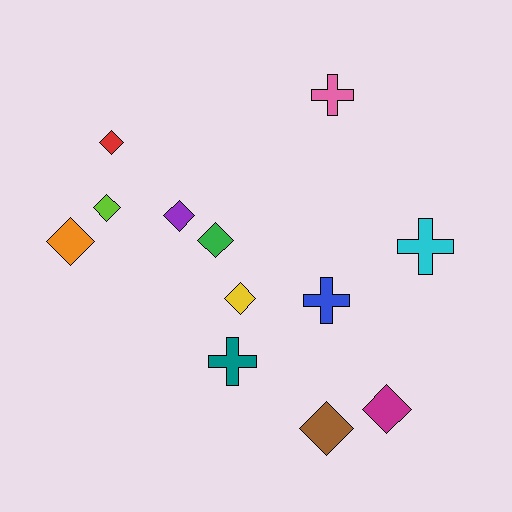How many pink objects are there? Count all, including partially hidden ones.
There is 1 pink object.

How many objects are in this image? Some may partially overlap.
There are 12 objects.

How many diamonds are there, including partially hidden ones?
There are 8 diamonds.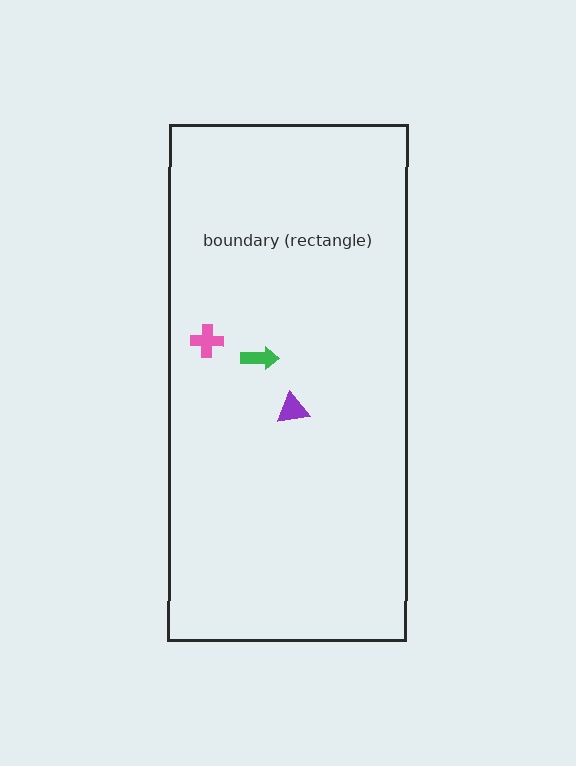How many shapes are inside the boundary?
3 inside, 0 outside.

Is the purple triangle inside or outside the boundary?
Inside.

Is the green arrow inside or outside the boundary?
Inside.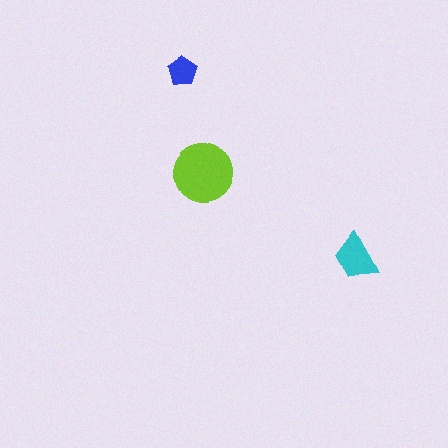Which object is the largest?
The lime circle.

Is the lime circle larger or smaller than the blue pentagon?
Larger.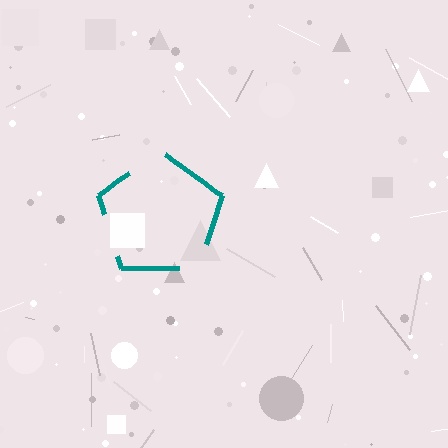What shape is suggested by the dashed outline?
The dashed outline suggests a pentagon.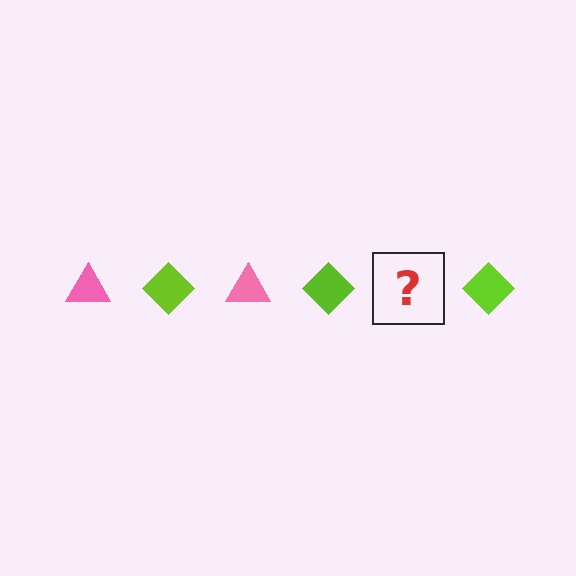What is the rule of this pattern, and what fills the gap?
The rule is that the pattern alternates between pink triangle and lime diamond. The gap should be filled with a pink triangle.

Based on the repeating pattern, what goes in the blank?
The blank should be a pink triangle.